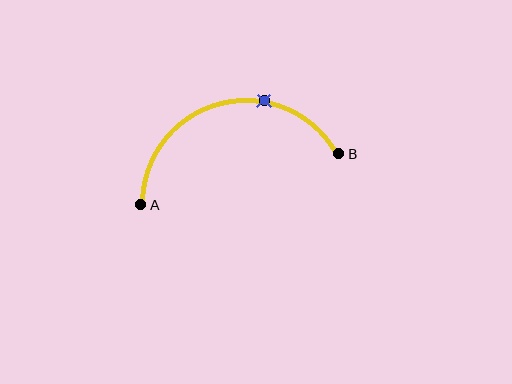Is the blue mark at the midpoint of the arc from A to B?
No. The blue mark lies on the arc but is closer to endpoint B. The arc midpoint would be at the point on the curve equidistant along the arc from both A and B.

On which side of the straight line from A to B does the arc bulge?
The arc bulges above the straight line connecting A and B.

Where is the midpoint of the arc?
The arc midpoint is the point on the curve farthest from the straight line joining A and B. It sits above that line.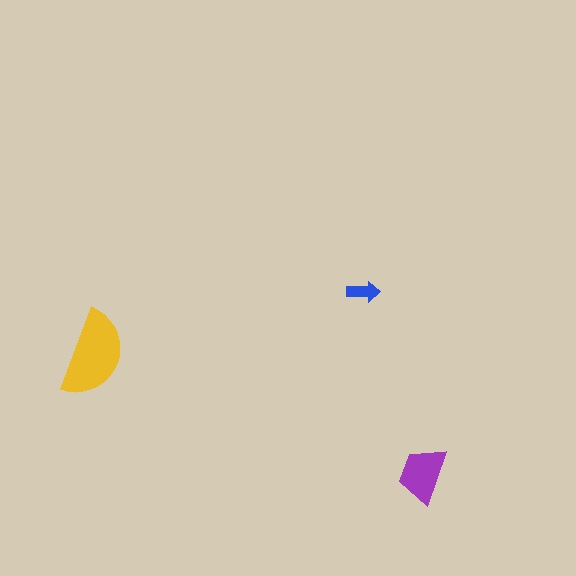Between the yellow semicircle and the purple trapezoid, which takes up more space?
The yellow semicircle.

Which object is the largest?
The yellow semicircle.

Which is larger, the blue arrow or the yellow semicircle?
The yellow semicircle.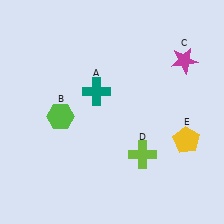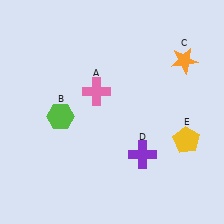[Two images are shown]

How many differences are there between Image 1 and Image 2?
There are 3 differences between the two images.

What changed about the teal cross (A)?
In Image 1, A is teal. In Image 2, it changed to pink.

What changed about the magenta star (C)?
In Image 1, C is magenta. In Image 2, it changed to orange.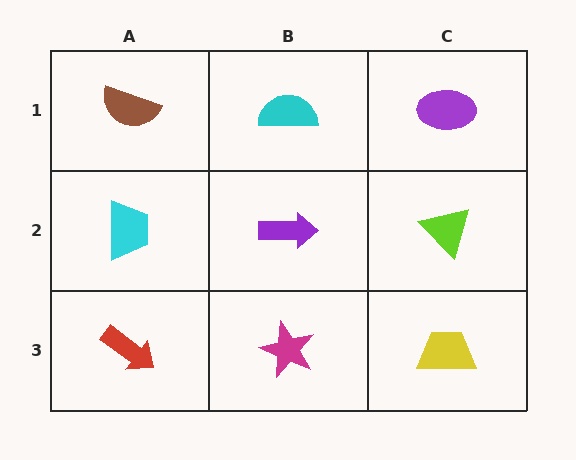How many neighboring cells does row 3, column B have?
3.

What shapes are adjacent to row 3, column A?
A cyan trapezoid (row 2, column A), a magenta star (row 3, column B).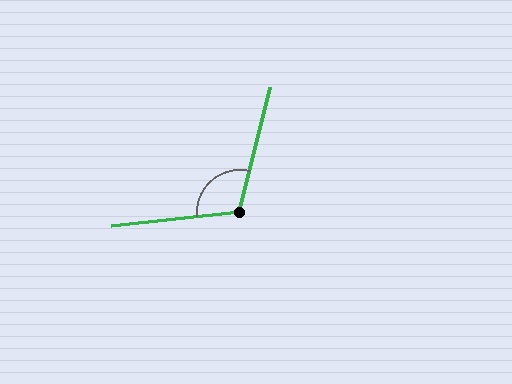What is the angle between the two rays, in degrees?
Approximately 110 degrees.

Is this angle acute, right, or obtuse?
It is obtuse.